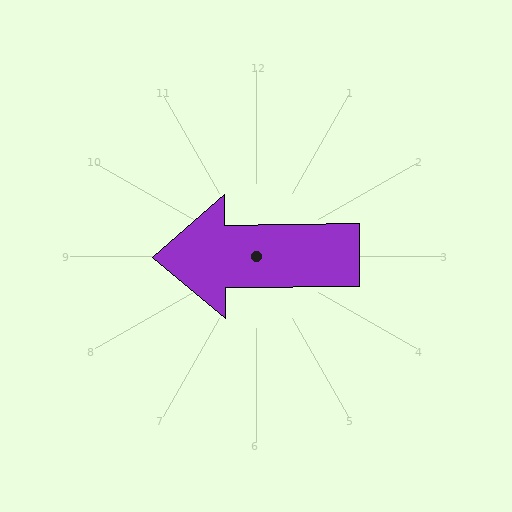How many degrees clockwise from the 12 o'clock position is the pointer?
Approximately 269 degrees.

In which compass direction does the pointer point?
West.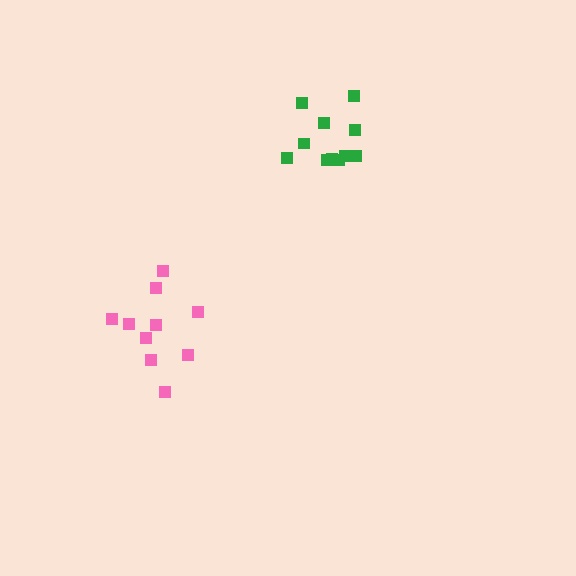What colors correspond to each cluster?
The clusters are colored: pink, green.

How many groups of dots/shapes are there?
There are 2 groups.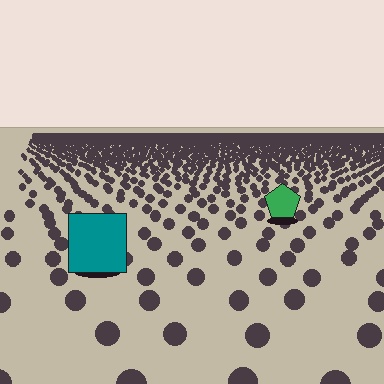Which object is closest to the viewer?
The teal square is closest. The texture marks near it are larger and more spread out.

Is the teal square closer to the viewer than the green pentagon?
Yes. The teal square is closer — you can tell from the texture gradient: the ground texture is coarser near it.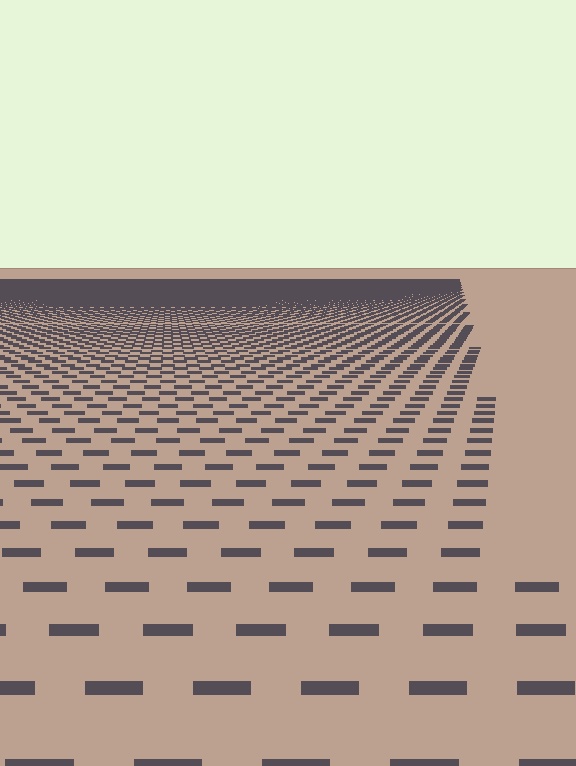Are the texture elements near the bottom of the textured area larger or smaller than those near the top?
Larger. Near the bottom, elements are closer to the viewer and appear at a bigger on-screen size.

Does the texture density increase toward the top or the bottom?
Density increases toward the top.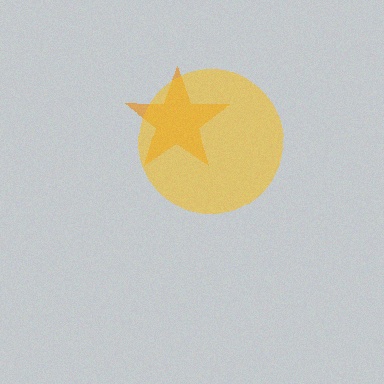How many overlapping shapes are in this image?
There are 2 overlapping shapes in the image.